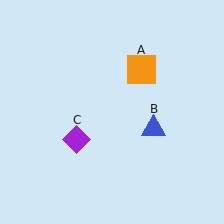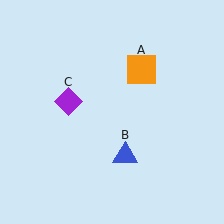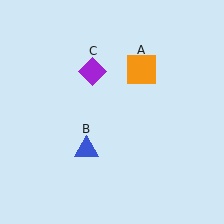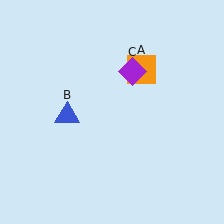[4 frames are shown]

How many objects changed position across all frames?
2 objects changed position: blue triangle (object B), purple diamond (object C).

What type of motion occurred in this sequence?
The blue triangle (object B), purple diamond (object C) rotated clockwise around the center of the scene.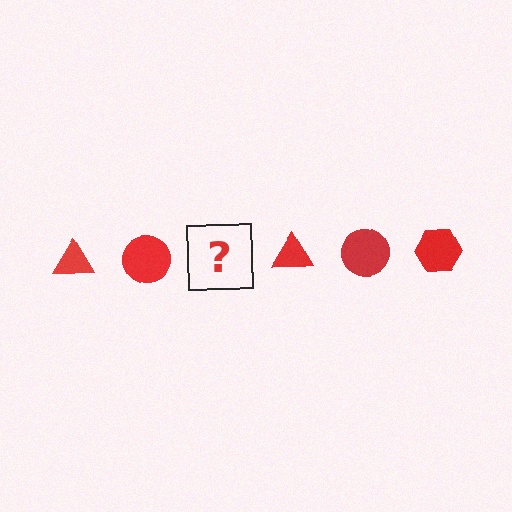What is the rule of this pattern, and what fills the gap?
The rule is that the pattern cycles through triangle, circle, hexagon shapes in red. The gap should be filled with a red hexagon.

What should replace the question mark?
The question mark should be replaced with a red hexagon.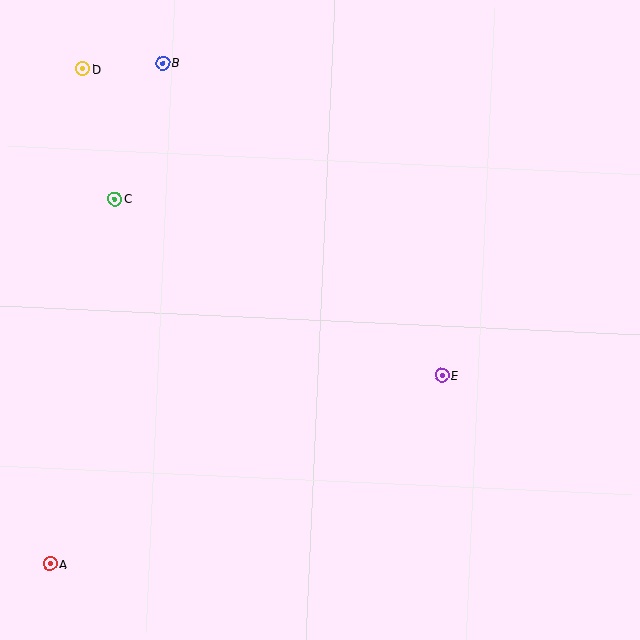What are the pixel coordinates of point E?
Point E is at (442, 375).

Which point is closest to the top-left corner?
Point D is closest to the top-left corner.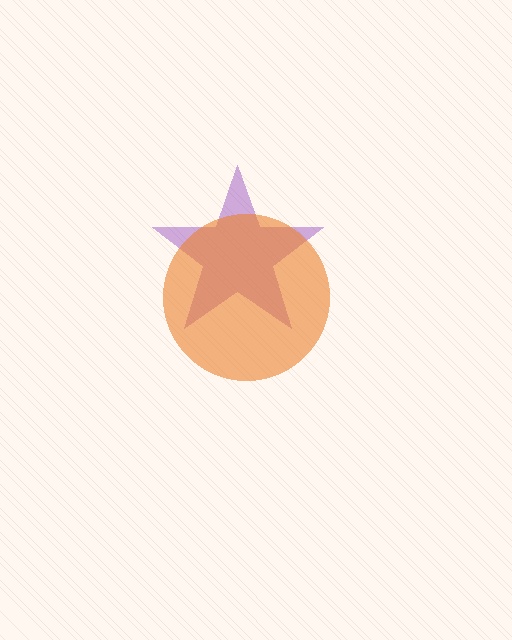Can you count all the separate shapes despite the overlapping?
Yes, there are 2 separate shapes.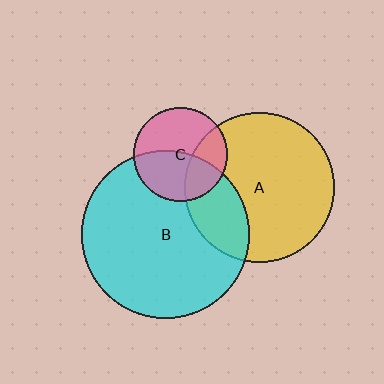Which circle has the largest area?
Circle B (cyan).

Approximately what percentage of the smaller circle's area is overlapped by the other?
Approximately 45%.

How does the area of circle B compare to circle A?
Approximately 1.3 times.